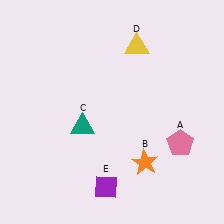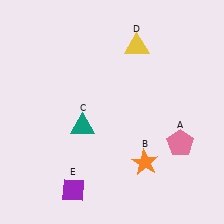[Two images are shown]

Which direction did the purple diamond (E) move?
The purple diamond (E) moved left.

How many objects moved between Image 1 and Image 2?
1 object moved between the two images.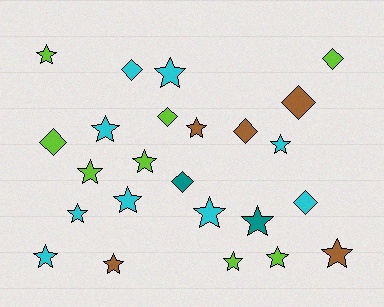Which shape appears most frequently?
Star, with 16 objects.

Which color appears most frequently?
Cyan, with 9 objects.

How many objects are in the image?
There are 24 objects.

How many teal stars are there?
There is 1 teal star.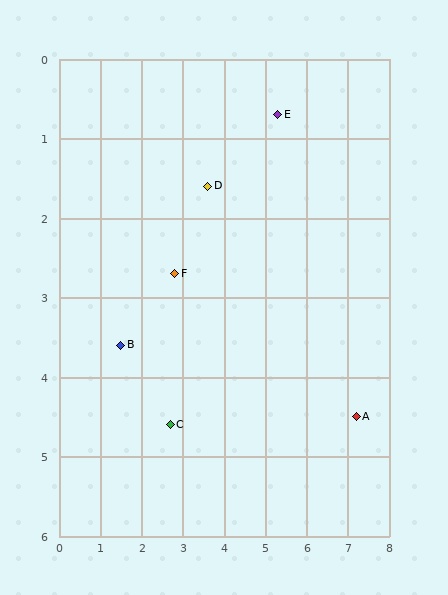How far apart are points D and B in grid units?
Points D and B are about 2.9 grid units apart.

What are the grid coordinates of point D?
Point D is at approximately (3.6, 1.6).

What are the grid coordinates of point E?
Point E is at approximately (5.3, 0.7).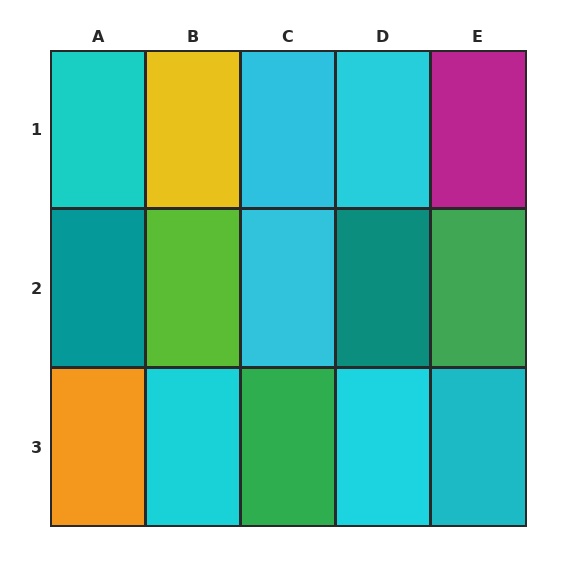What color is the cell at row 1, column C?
Cyan.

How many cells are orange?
1 cell is orange.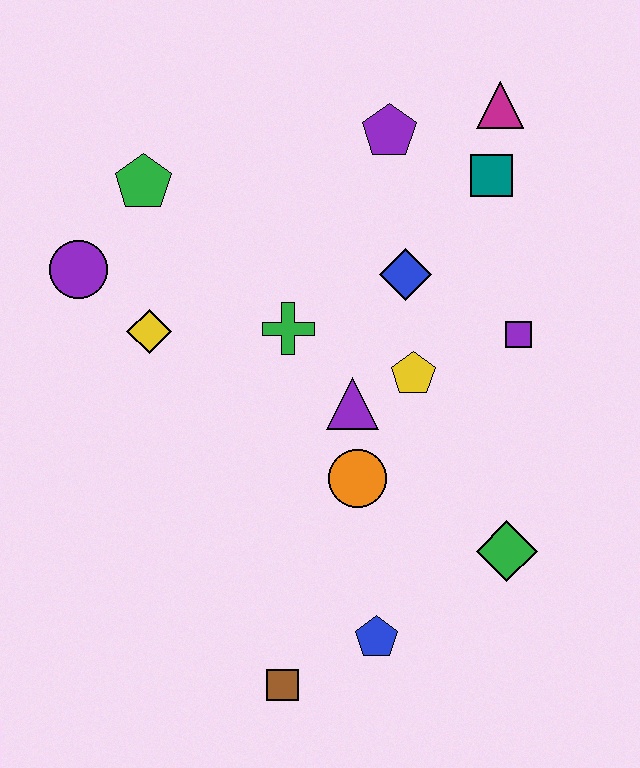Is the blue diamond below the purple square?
No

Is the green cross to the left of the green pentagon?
No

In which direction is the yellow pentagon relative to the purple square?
The yellow pentagon is to the left of the purple square.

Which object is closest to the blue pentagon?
The brown square is closest to the blue pentagon.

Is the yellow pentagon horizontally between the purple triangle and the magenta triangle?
Yes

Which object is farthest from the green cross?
The brown square is farthest from the green cross.